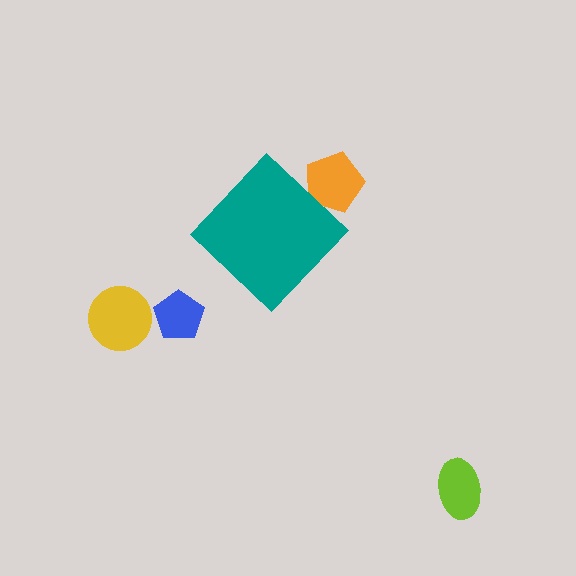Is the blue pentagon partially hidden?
No, the blue pentagon is fully visible.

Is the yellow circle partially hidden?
No, the yellow circle is fully visible.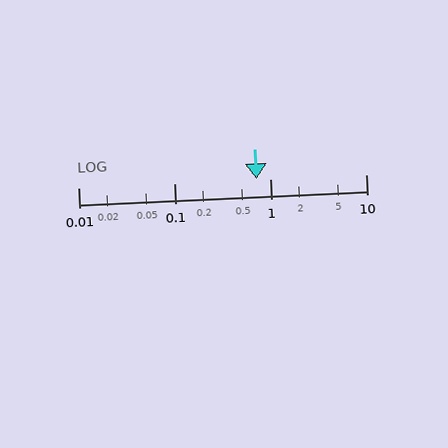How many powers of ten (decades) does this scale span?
The scale spans 3 decades, from 0.01 to 10.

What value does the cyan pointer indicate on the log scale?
The pointer indicates approximately 0.73.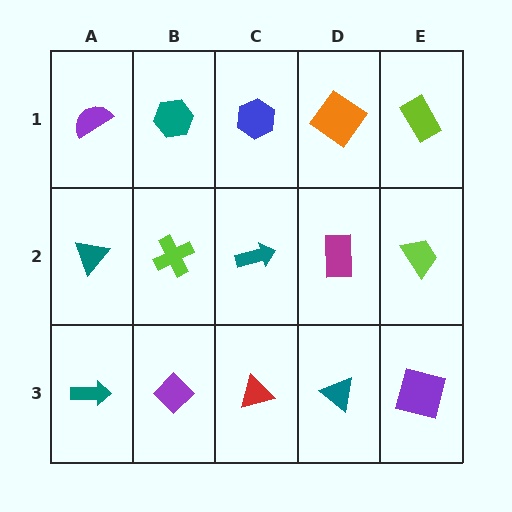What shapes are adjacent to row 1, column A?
A teal triangle (row 2, column A), a teal hexagon (row 1, column B).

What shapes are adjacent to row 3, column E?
A lime trapezoid (row 2, column E), a teal triangle (row 3, column D).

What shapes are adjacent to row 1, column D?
A magenta rectangle (row 2, column D), a blue hexagon (row 1, column C), a lime rectangle (row 1, column E).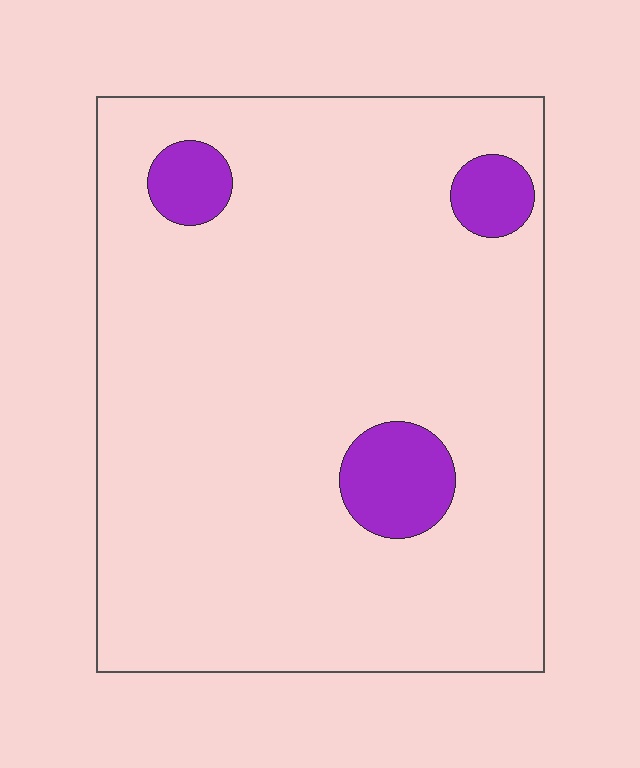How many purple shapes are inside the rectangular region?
3.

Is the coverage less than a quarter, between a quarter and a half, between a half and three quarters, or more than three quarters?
Less than a quarter.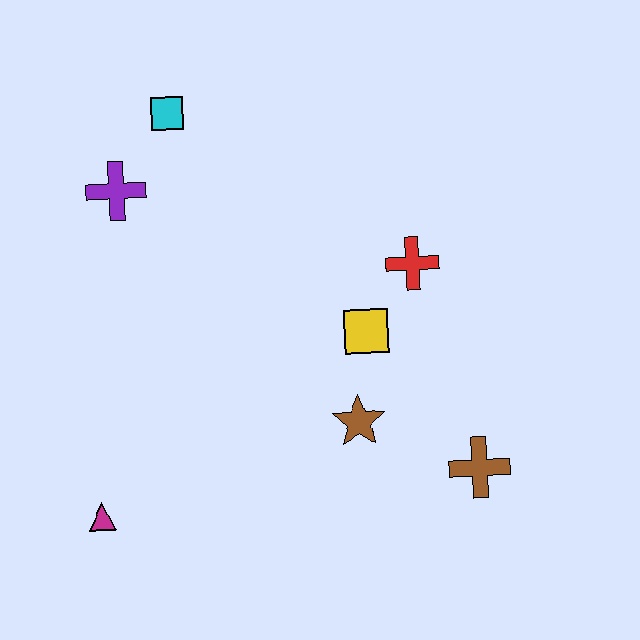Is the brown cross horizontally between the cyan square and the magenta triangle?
No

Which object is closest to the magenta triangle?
The brown star is closest to the magenta triangle.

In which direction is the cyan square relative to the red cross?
The cyan square is to the left of the red cross.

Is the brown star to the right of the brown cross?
No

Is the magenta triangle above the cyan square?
No